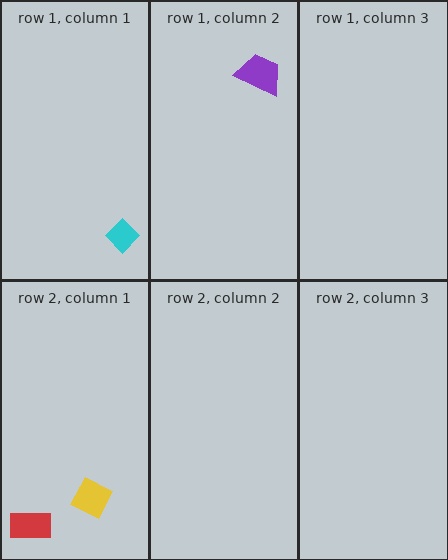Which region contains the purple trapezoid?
The row 1, column 2 region.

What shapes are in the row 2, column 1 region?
The red rectangle, the yellow square.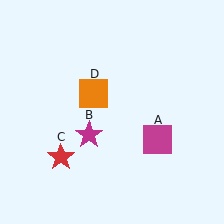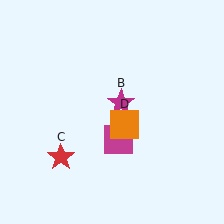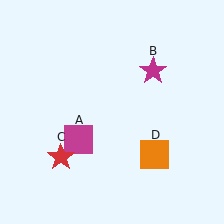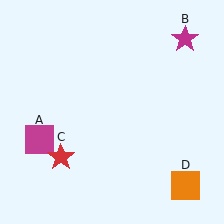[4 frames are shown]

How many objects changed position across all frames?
3 objects changed position: magenta square (object A), magenta star (object B), orange square (object D).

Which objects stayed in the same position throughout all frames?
Red star (object C) remained stationary.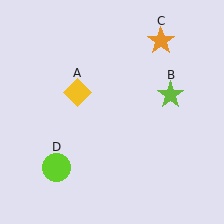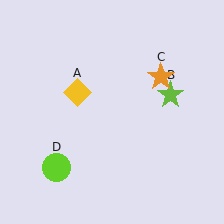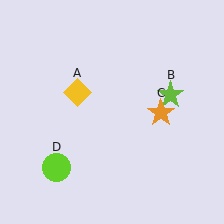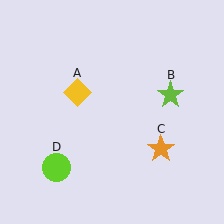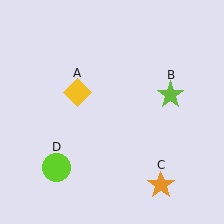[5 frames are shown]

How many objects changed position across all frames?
1 object changed position: orange star (object C).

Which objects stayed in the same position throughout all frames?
Yellow diamond (object A) and lime star (object B) and lime circle (object D) remained stationary.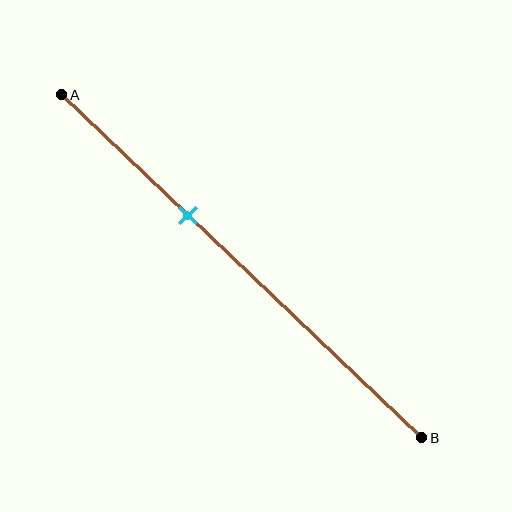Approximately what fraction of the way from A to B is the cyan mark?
The cyan mark is approximately 35% of the way from A to B.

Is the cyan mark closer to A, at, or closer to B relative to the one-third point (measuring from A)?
The cyan mark is approximately at the one-third point of segment AB.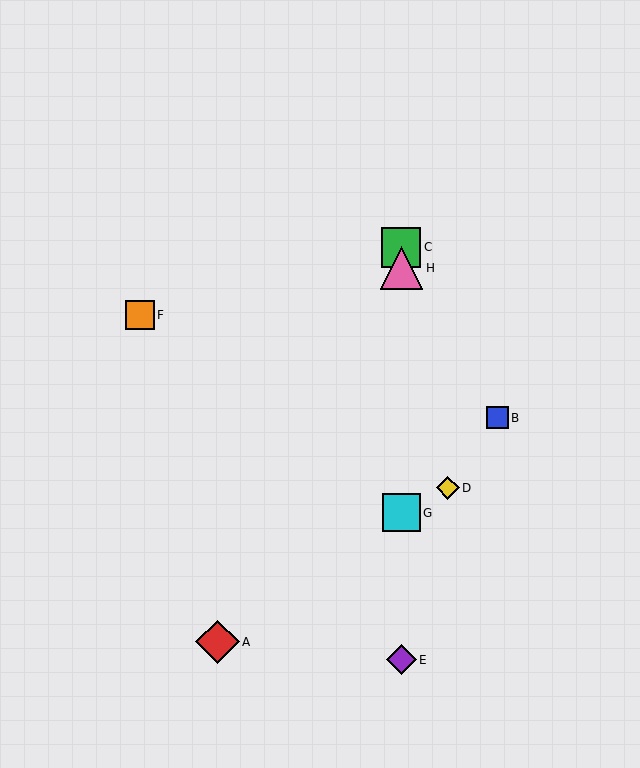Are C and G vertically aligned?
Yes, both are at x≈401.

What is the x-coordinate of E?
Object E is at x≈401.